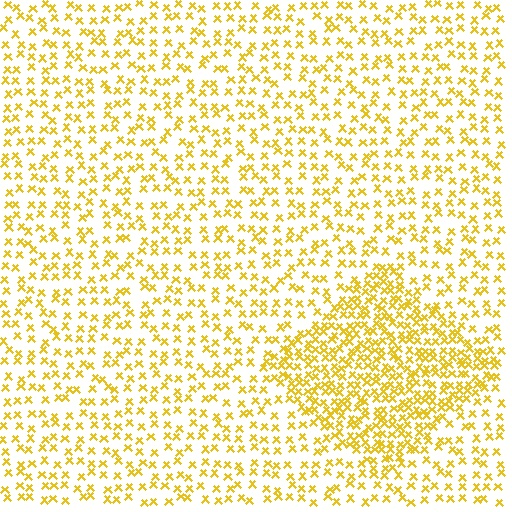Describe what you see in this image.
The image contains small yellow elements arranged at two different densities. A diamond-shaped region is visible where the elements are more densely packed than the surrounding area.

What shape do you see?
I see a diamond.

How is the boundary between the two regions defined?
The boundary is defined by a change in element density (approximately 2.1x ratio). All elements are the same color, size, and shape.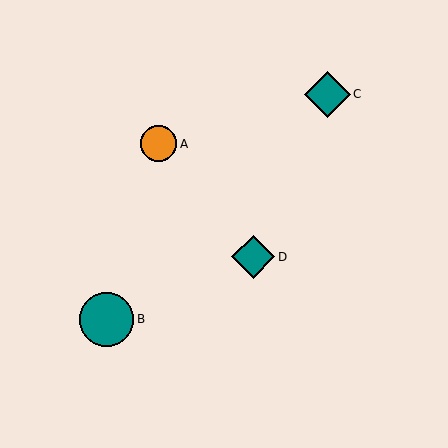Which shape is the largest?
The teal circle (labeled B) is the largest.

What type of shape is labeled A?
Shape A is an orange circle.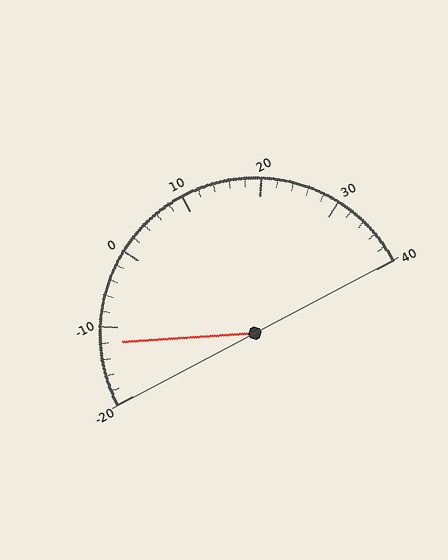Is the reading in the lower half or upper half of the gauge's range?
The reading is in the lower half of the range (-20 to 40).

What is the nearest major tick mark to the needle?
The nearest major tick mark is -10.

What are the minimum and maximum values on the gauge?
The gauge ranges from -20 to 40.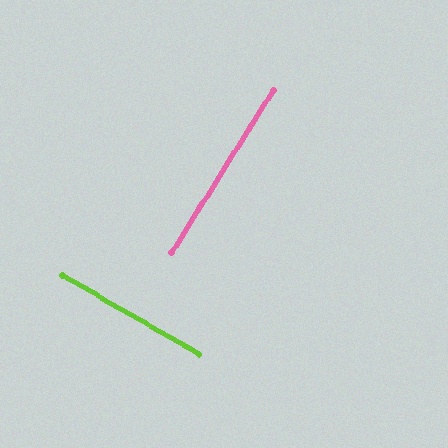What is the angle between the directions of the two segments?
Approximately 88 degrees.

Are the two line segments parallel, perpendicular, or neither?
Perpendicular — they meet at approximately 88°.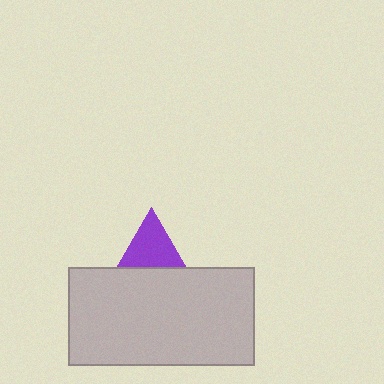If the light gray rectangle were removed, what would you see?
You would see the complete purple triangle.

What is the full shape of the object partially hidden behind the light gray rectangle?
The partially hidden object is a purple triangle.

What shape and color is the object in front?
The object in front is a light gray rectangle.